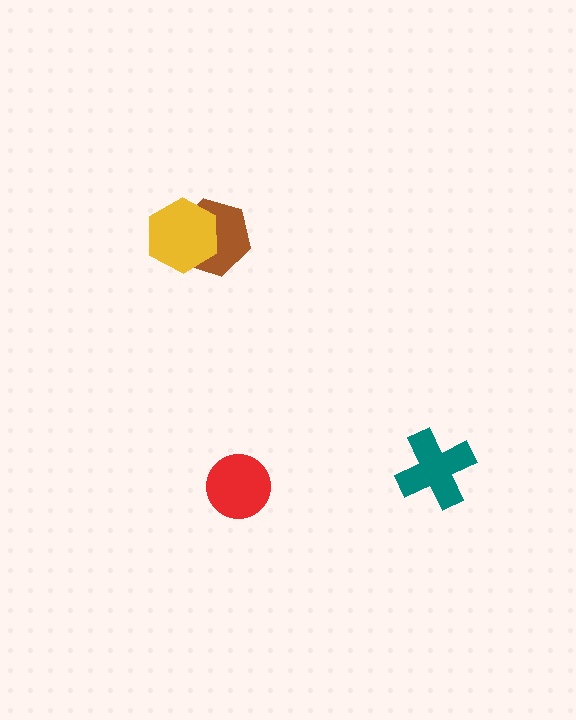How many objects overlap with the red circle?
0 objects overlap with the red circle.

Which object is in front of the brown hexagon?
The yellow hexagon is in front of the brown hexagon.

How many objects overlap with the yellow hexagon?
1 object overlaps with the yellow hexagon.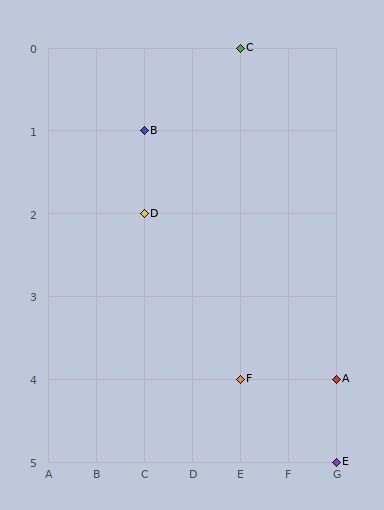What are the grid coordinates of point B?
Point B is at grid coordinates (C, 1).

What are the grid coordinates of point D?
Point D is at grid coordinates (C, 2).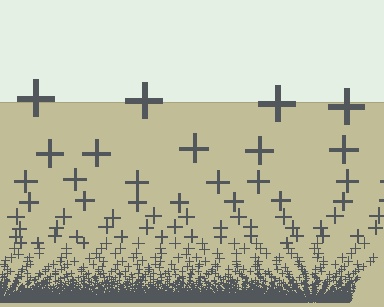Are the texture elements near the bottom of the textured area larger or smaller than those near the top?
Smaller. The gradient is inverted — elements near the bottom are smaller and denser.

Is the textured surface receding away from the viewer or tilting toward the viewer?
The surface appears to tilt toward the viewer. Texture elements get larger and sparser toward the top.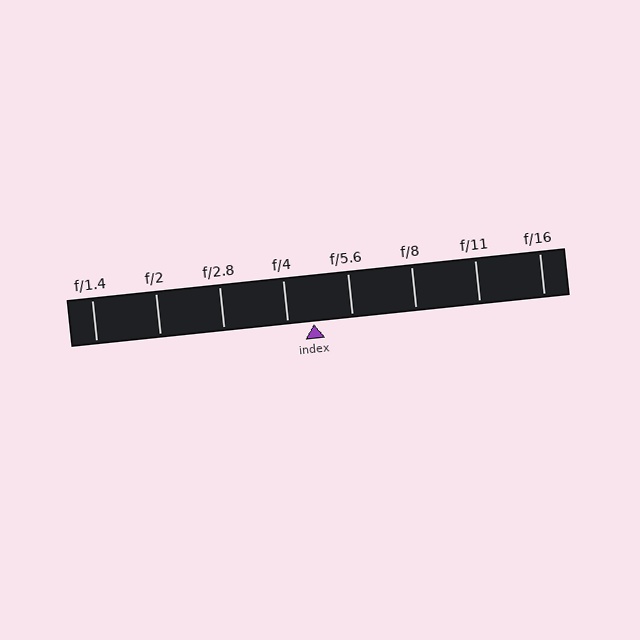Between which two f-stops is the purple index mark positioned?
The index mark is between f/4 and f/5.6.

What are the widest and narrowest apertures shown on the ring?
The widest aperture shown is f/1.4 and the narrowest is f/16.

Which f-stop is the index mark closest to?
The index mark is closest to f/4.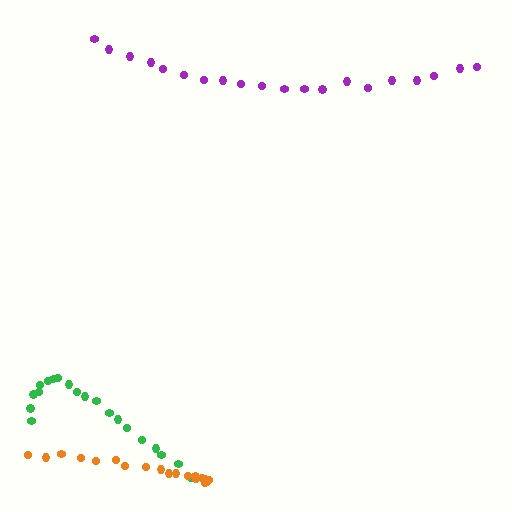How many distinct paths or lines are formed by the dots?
There are 3 distinct paths.